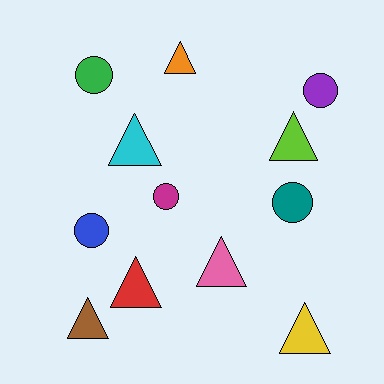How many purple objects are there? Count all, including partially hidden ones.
There is 1 purple object.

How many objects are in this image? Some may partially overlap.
There are 12 objects.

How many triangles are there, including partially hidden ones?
There are 7 triangles.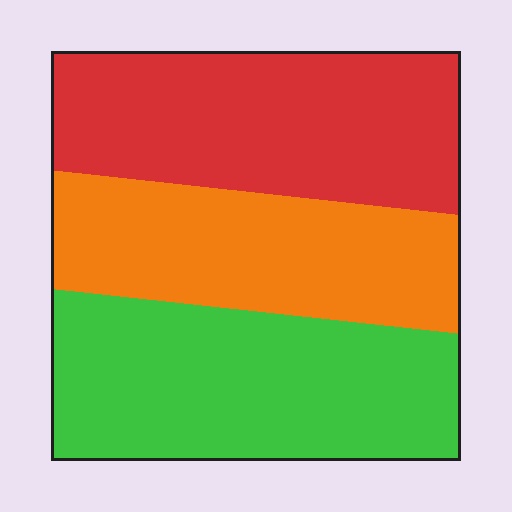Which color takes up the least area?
Orange, at roughly 30%.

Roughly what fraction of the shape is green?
Green takes up about three eighths (3/8) of the shape.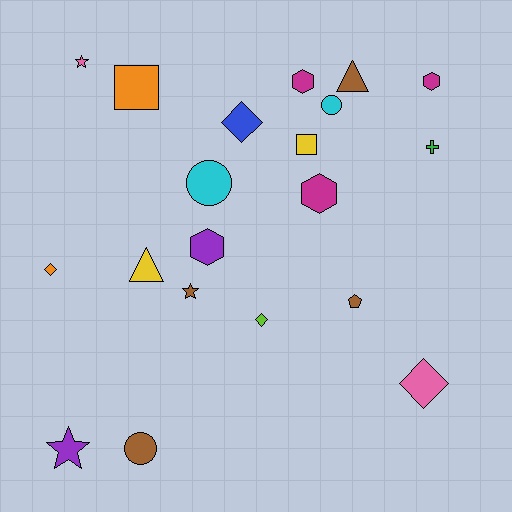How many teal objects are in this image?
There are no teal objects.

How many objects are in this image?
There are 20 objects.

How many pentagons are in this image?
There is 1 pentagon.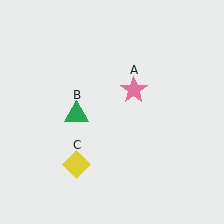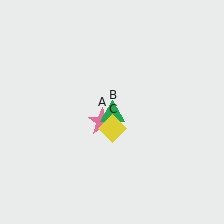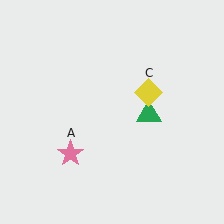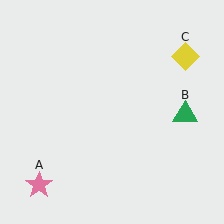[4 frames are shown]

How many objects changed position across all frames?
3 objects changed position: pink star (object A), green triangle (object B), yellow diamond (object C).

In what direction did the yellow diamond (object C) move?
The yellow diamond (object C) moved up and to the right.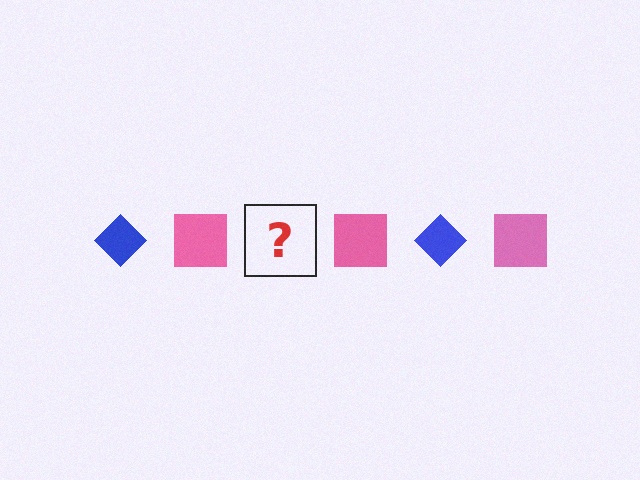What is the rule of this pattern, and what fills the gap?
The rule is that the pattern alternates between blue diamond and pink square. The gap should be filled with a blue diamond.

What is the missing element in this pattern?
The missing element is a blue diamond.